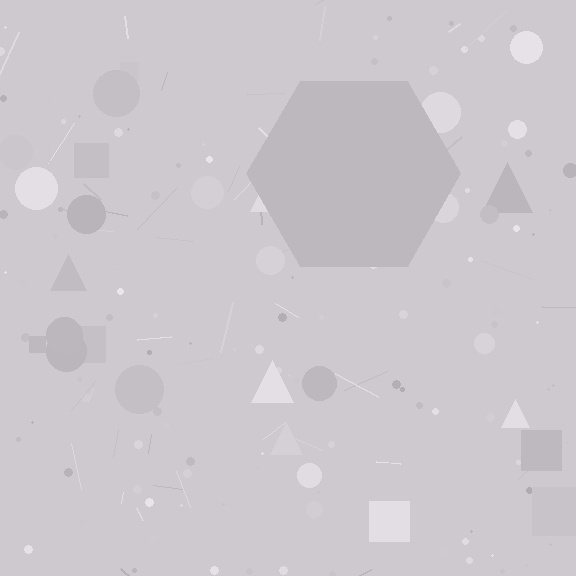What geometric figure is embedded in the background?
A hexagon is embedded in the background.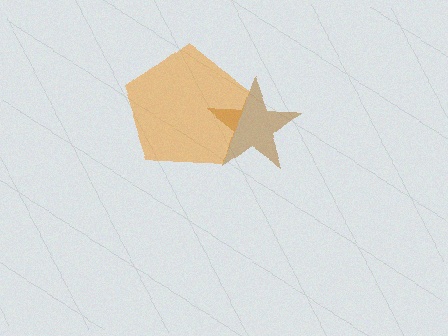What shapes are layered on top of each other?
The layered shapes are: a brown star, an orange pentagon.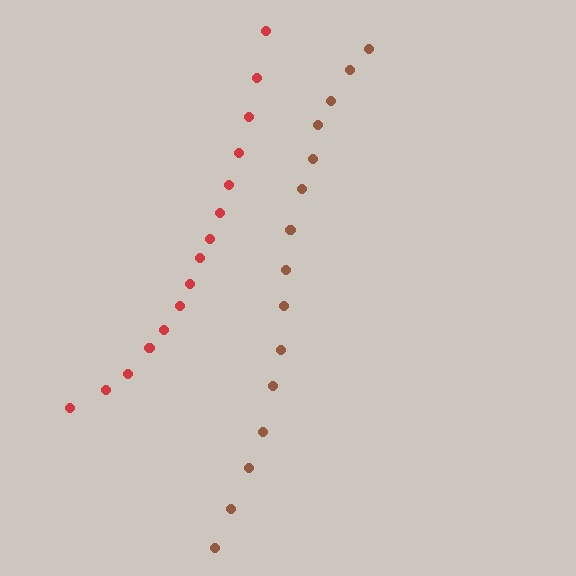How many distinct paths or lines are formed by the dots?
There are 2 distinct paths.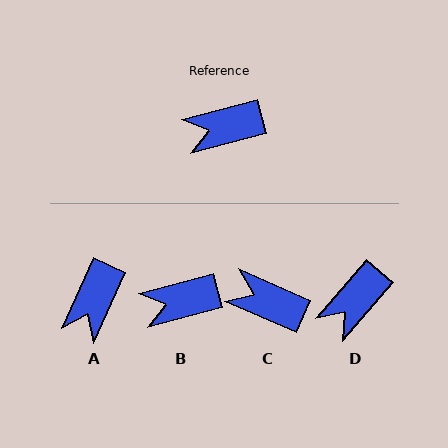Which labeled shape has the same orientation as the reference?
B.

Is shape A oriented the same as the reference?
No, it is off by about 51 degrees.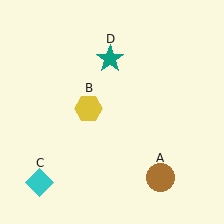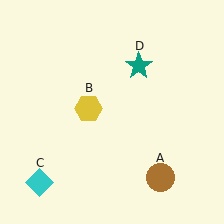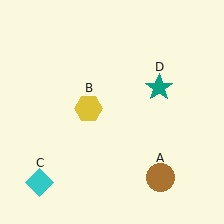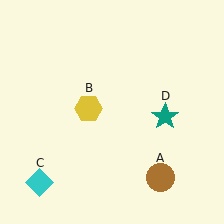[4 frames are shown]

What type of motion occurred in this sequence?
The teal star (object D) rotated clockwise around the center of the scene.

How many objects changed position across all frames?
1 object changed position: teal star (object D).